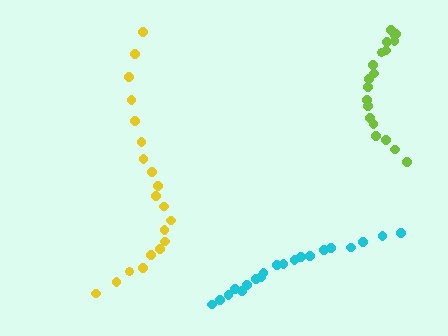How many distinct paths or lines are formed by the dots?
There are 3 distinct paths.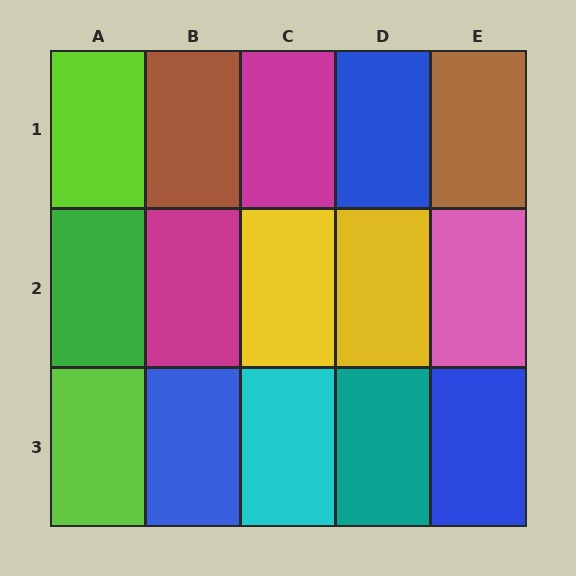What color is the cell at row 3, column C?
Cyan.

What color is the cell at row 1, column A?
Lime.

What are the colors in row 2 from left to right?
Green, magenta, yellow, yellow, pink.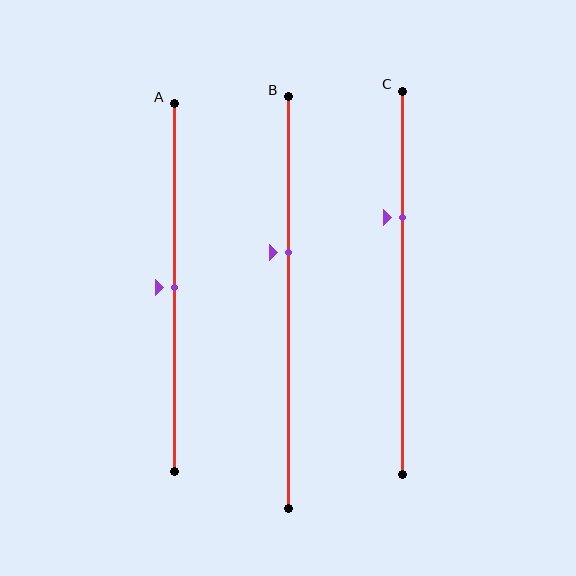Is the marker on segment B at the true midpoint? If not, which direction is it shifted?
No, the marker on segment B is shifted upward by about 12% of the segment length.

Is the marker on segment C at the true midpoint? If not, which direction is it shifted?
No, the marker on segment C is shifted upward by about 17% of the segment length.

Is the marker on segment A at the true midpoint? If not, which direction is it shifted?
Yes, the marker on segment A is at the true midpoint.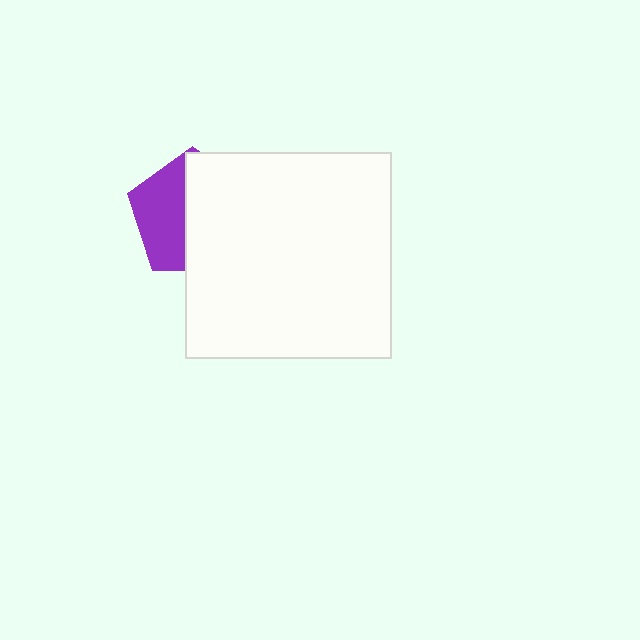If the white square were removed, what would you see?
You would see the complete purple pentagon.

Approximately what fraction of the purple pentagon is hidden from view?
Roughly 58% of the purple pentagon is hidden behind the white square.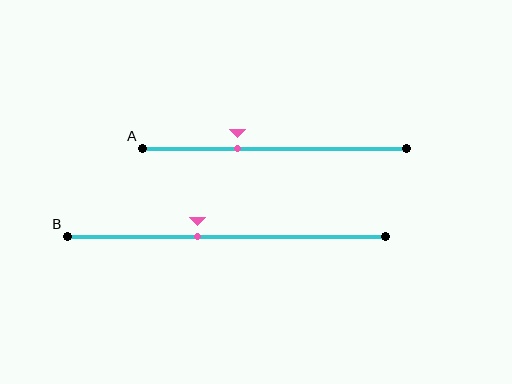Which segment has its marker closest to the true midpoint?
Segment B has its marker closest to the true midpoint.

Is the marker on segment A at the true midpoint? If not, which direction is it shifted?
No, the marker on segment A is shifted to the left by about 14% of the segment length.